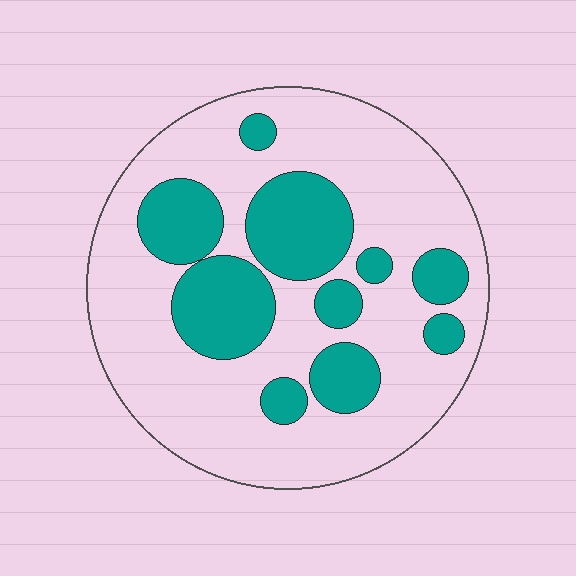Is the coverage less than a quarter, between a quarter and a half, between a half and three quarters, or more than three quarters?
Between a quarter and a half.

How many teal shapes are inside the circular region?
10.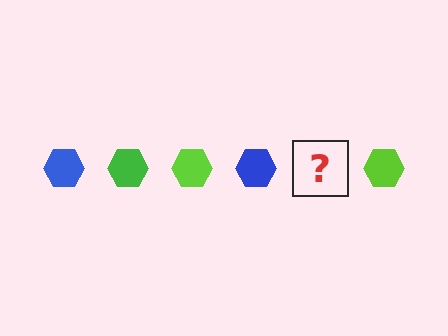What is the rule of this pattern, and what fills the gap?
The rule is that the pattern cycles through blue, green, lime hexagons. The gap should be filled with a green hexagon.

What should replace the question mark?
The question mark should be replaced with a green hexagon.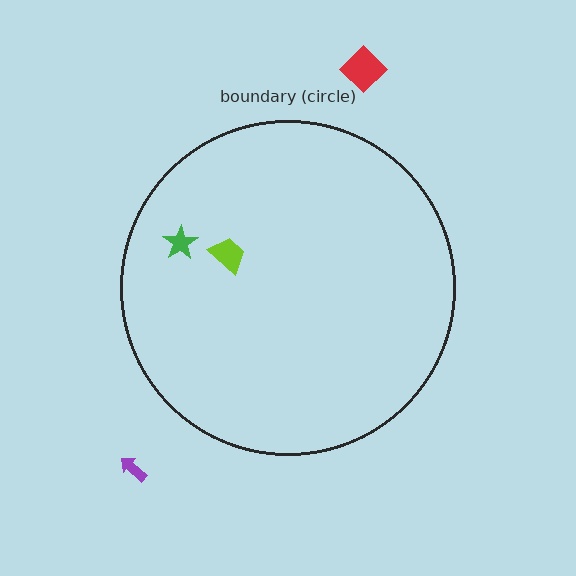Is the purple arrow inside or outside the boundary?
Outside.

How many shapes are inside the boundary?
2 inside, 2 outside.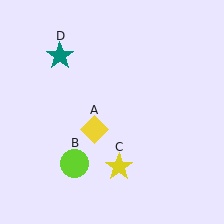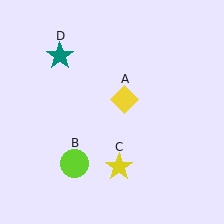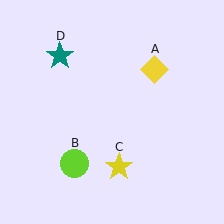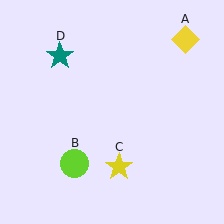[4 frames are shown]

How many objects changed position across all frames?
1 object changed position: yellow diamond (object A).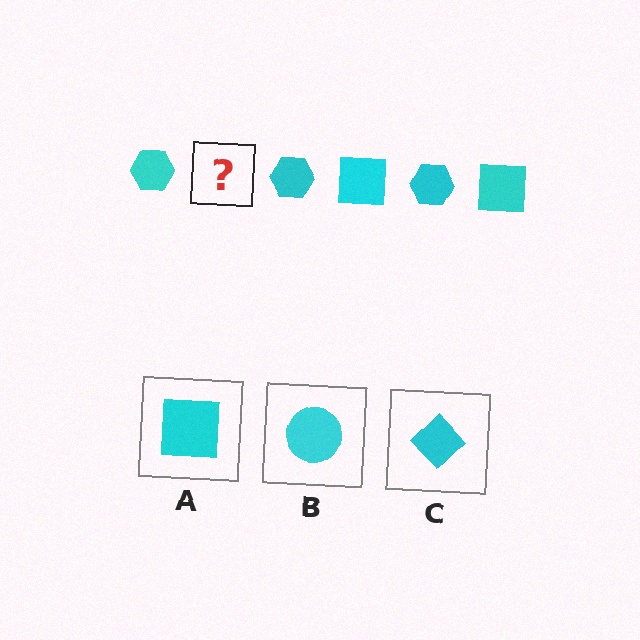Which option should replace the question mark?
Option A.